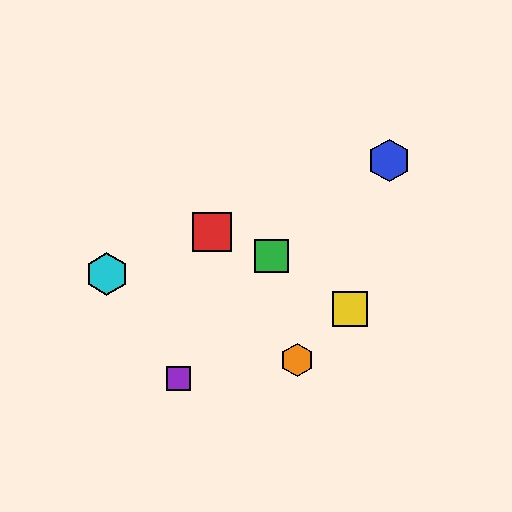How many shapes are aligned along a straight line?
3 shapes (the red square, the blue hexagon, the cyan hexagon) are aligned along a straight line.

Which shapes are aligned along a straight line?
The red square, the blue hexagon, the cyan hexagon are aligned along a straight line.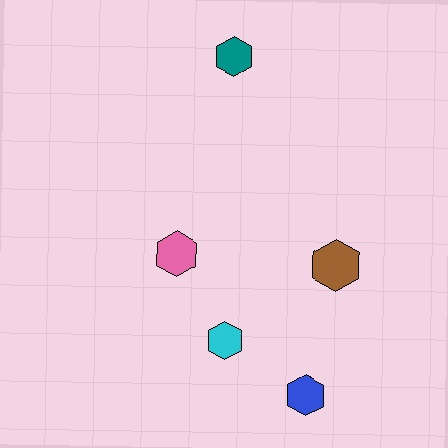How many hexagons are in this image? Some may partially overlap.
There are 5 hexagons.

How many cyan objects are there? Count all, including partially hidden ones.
There is 1 cyan object.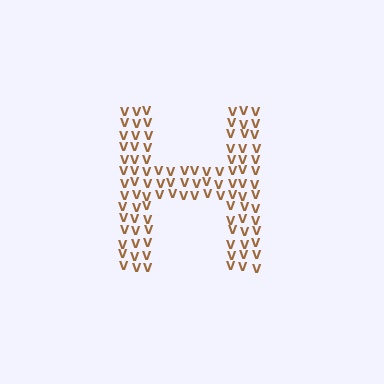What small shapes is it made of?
It is made of small letter V's.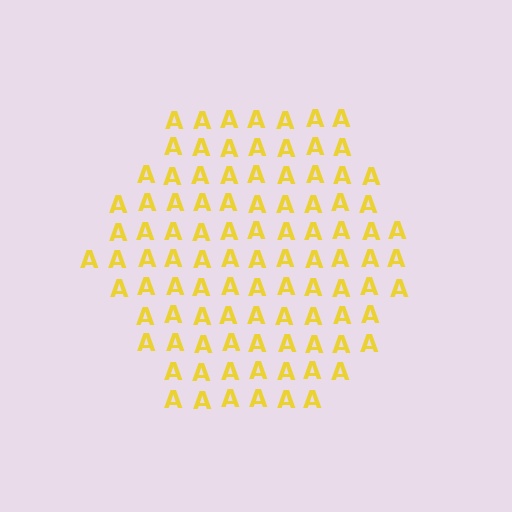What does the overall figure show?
The overall figure shows a hexagon.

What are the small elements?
The small elements are letter A's.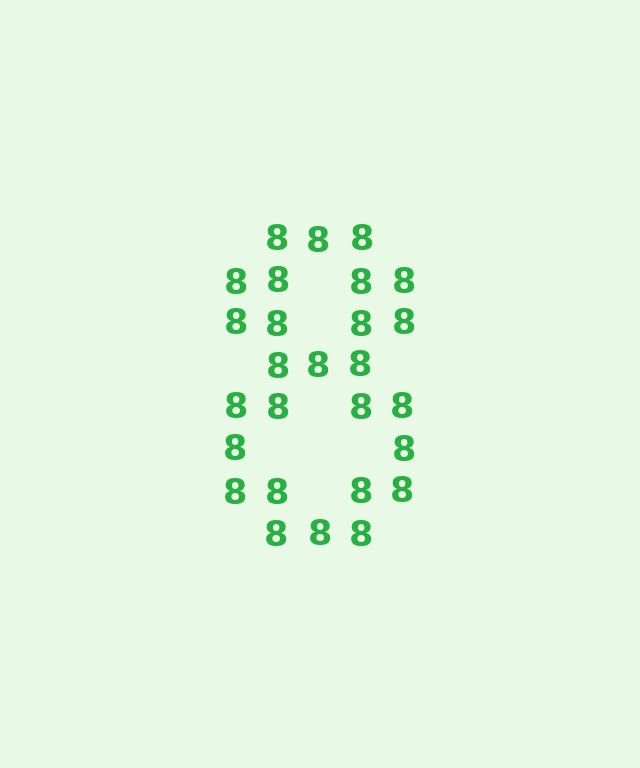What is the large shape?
The large shape is the digit 8.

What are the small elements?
The small elements are digit 8's.